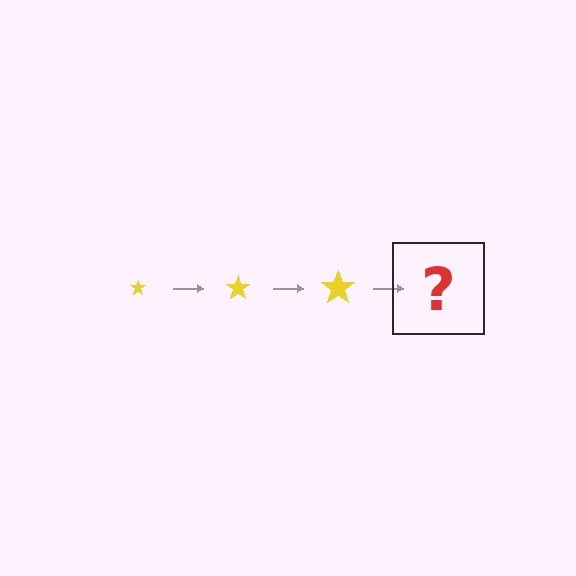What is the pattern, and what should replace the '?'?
The pattern is that the star gets progressively larger each step. The '?' should be a yellow star, larger than the previous one.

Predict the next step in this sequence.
The next step is a yellow star, larger than the previous one.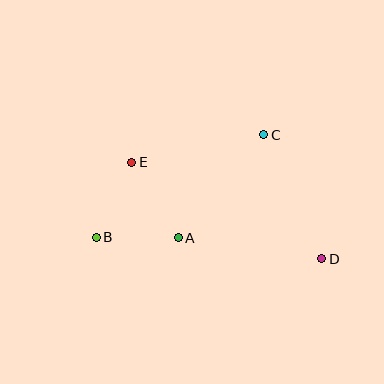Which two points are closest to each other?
Points A and B are closest to each other.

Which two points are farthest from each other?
Points B and D are farthest from each other.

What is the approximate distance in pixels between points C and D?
The distance between C and D is approximately 137 pixels.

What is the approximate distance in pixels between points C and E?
The distance between C and E is approximately 135 pixels.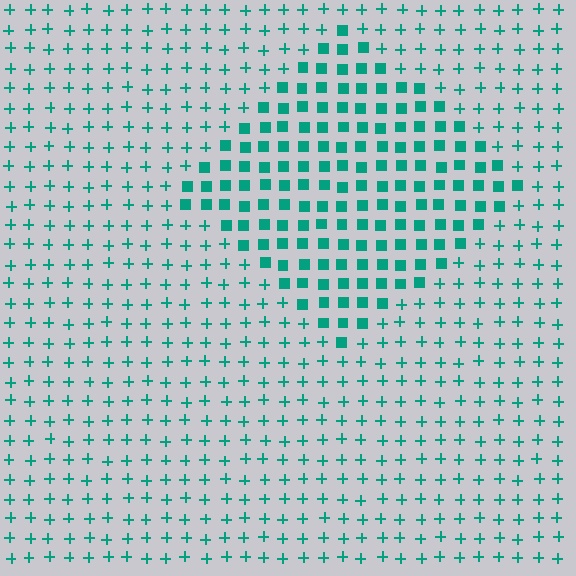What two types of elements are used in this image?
The image uses squares inside the diamond region and plus signs outside it.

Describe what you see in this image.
The image is filled with small teal elements arranged in a uniform grid. A diamond-shaped region contains squares, while the surrounding area contains plus signs. The boundary is defined purely by the change in element shape.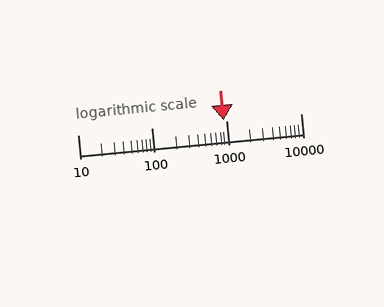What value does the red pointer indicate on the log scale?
The pointer indicates approximately 930.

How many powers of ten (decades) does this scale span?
The scale spans 3 decades, from 10 to 10000.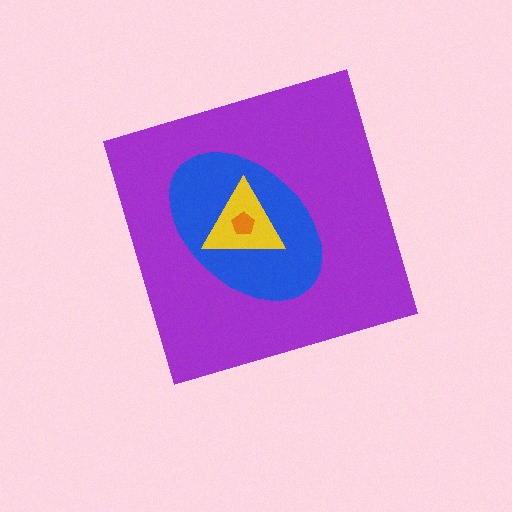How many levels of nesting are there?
4.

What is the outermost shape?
The purple diamond.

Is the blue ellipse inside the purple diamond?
Yes.